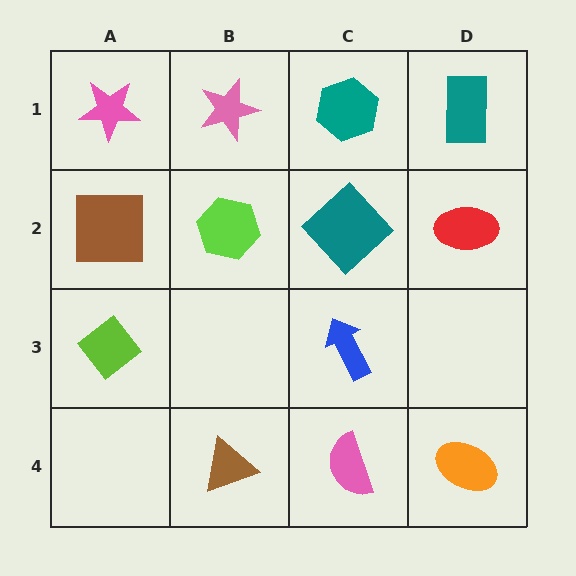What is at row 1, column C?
A teal hexagon.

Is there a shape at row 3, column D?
No, that cell is empty.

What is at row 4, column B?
A brown triangle.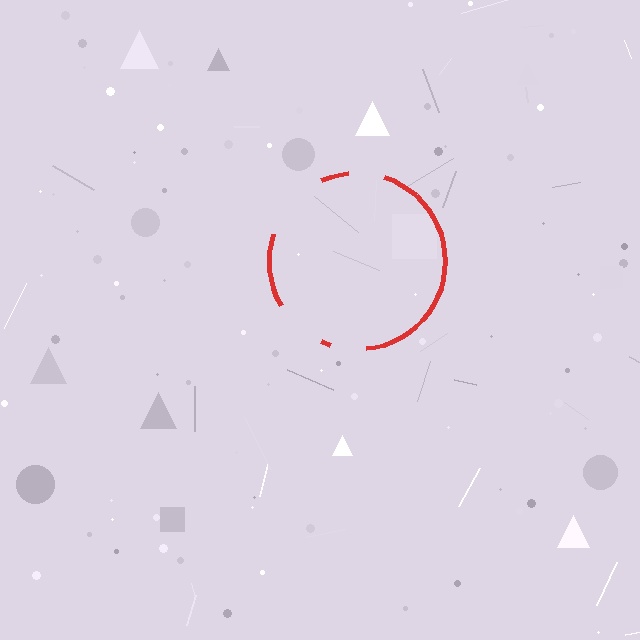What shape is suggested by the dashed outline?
The dashed outline suggests a circle.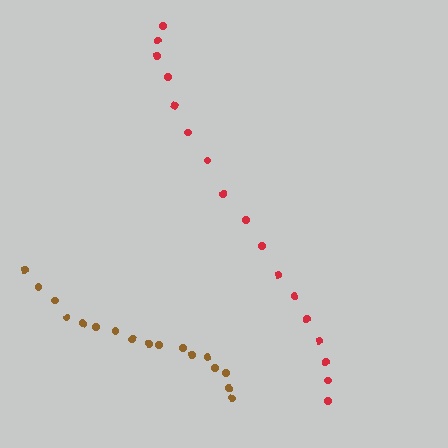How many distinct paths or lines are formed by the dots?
There are 2 distinct paths.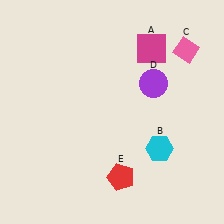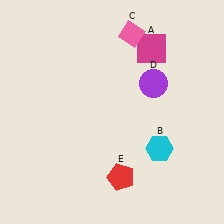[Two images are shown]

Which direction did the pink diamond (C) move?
The pink diamond (C) moved left.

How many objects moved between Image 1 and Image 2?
1 object moved between the two images.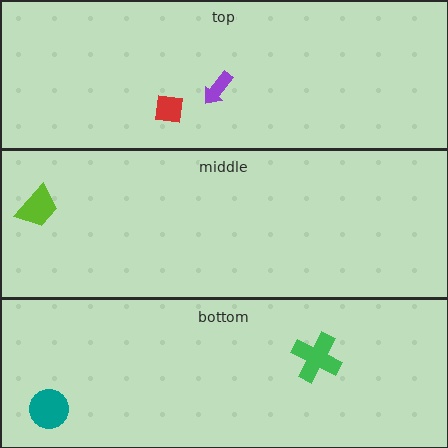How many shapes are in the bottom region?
2.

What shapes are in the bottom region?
The green cross, the teal circle.